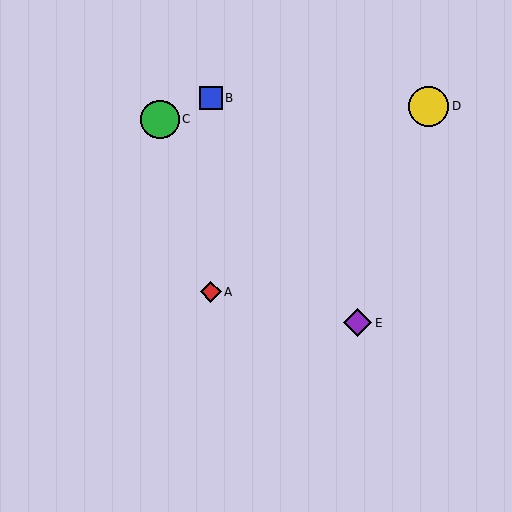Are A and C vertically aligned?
No, A is at x≈211 and C is at x≈160.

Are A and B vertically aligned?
Yes, both are at x≈211.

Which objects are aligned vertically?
Objects A, B are aligned vertically.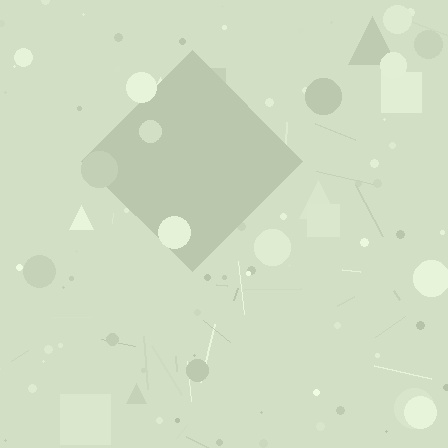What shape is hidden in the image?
A diamond is hidden in the image.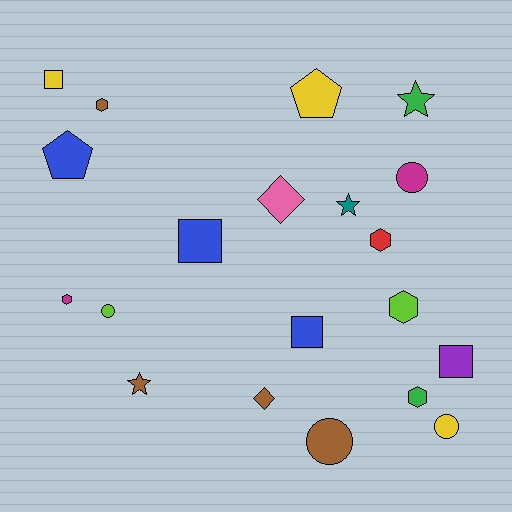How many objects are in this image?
There are 20 objects.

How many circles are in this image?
There are 4 circles.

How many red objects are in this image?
There is 1 red object.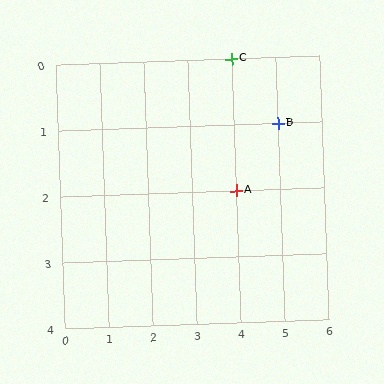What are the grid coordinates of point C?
Point C is at grid coordinates (4, 0).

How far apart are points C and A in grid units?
Points C and A are 2 rows apart.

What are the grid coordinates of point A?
Point A is at grid coordinates (4, 2).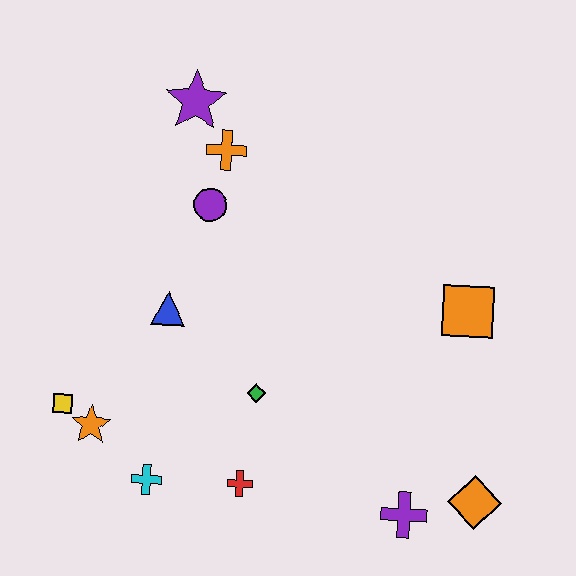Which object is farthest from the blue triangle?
The orange diamond is farthest from the blue triangle.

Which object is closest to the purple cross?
The orange diamond is closest to the purple cross.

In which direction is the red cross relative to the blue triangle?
The red cross is below the blue triangle.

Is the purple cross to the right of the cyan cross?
Yes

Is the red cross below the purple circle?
Yes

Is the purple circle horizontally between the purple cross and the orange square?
No